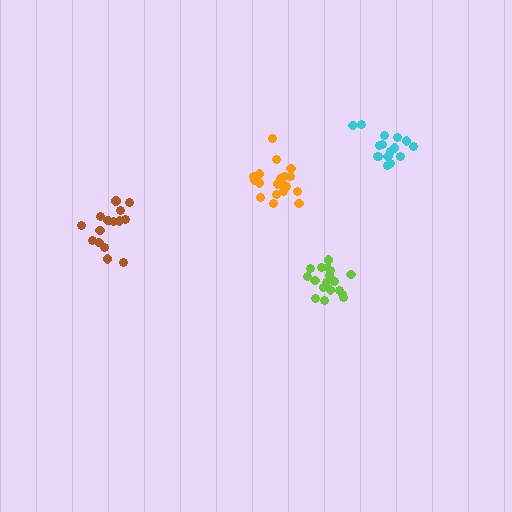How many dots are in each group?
Group 1: 19 dots, Group 2: 15 dots, Group 3: 19 dots, Group 4: 16 dots (69 total).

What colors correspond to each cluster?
The clusters are colored: lime, brown, orange, cyan.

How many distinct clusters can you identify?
There are 4 distinct clusters.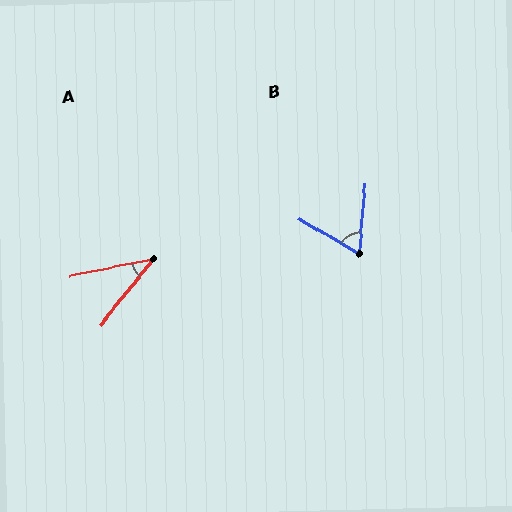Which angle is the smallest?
A, at approximately 40 degrees.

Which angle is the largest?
B, at approximately 64 degrees.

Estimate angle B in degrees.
Approximately 64 degrees.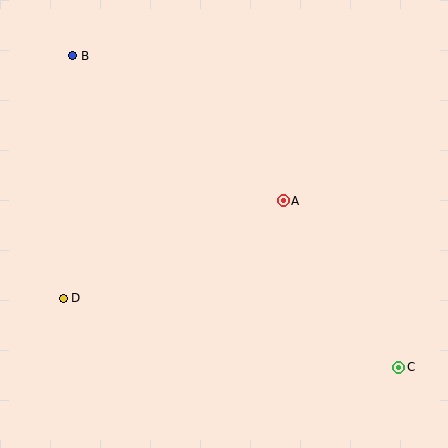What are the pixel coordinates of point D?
Point D is at (63, 298).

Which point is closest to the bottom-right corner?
Point C is closest to the bottom-right corner.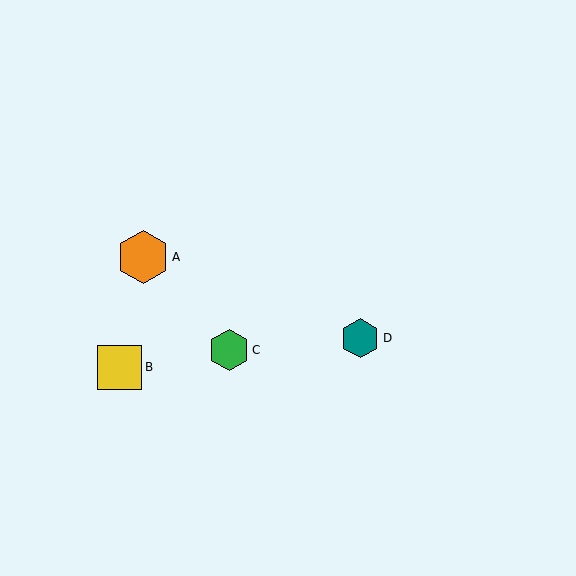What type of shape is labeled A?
Shape A is an orange hexagon.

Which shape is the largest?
The orange hexagon (labeled A) is the largest.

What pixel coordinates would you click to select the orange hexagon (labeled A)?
Click at (143, 257) to select the orange hexagon A.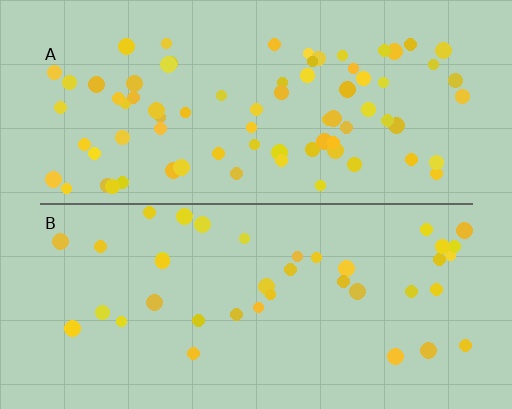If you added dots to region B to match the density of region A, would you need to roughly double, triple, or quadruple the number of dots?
Approximately double.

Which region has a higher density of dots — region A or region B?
A (the top).